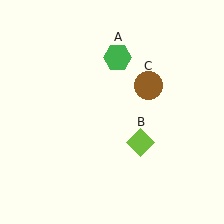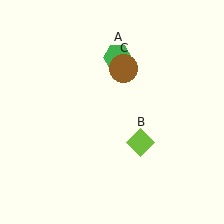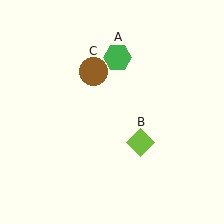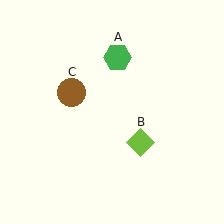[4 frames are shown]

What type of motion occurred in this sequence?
The brown circle (object C) rotated counterclockwise around the center of the scene.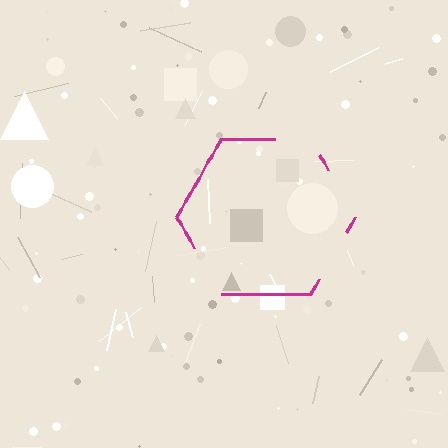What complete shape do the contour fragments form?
The contour fragments form a hexagon.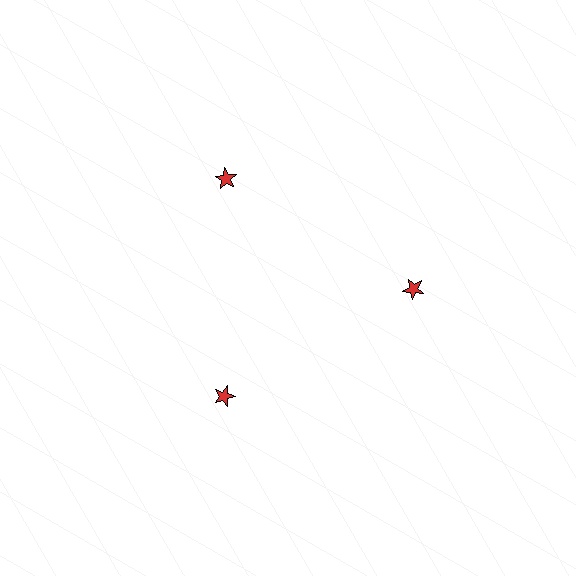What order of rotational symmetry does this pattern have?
This pattern has 3-fold rotational symmetry.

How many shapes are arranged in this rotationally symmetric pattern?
There are 3 shapes, arranged in 3 groups of 1.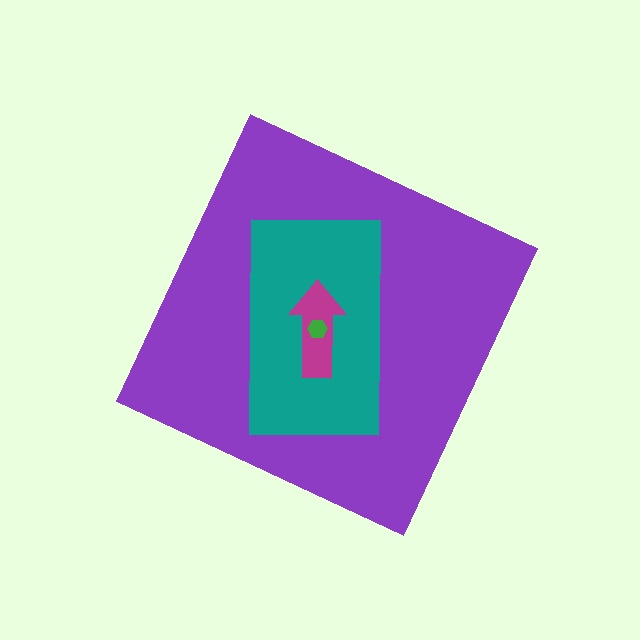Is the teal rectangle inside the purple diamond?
Yes.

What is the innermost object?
The green hexagon.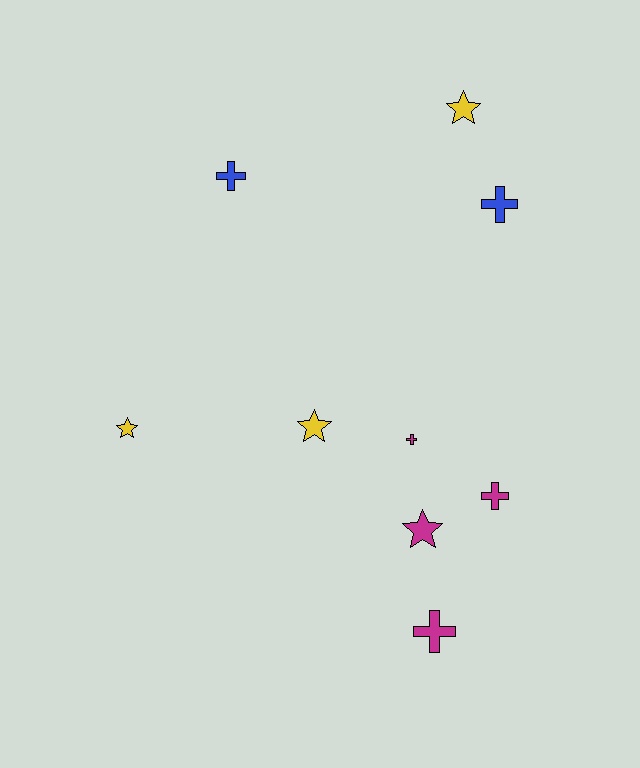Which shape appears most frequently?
Cross, with 5 objects.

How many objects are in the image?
There are 9 objects.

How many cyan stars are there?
There are no cyan stars.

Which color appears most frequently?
Magenta, with 4 objects.